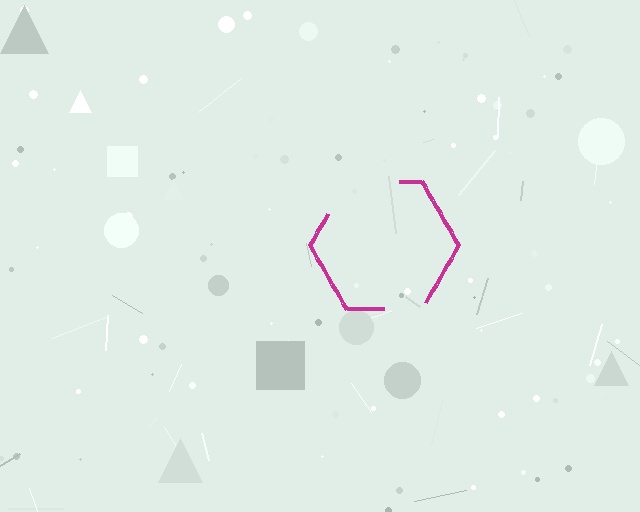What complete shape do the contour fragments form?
The contour fragments form a hexagon.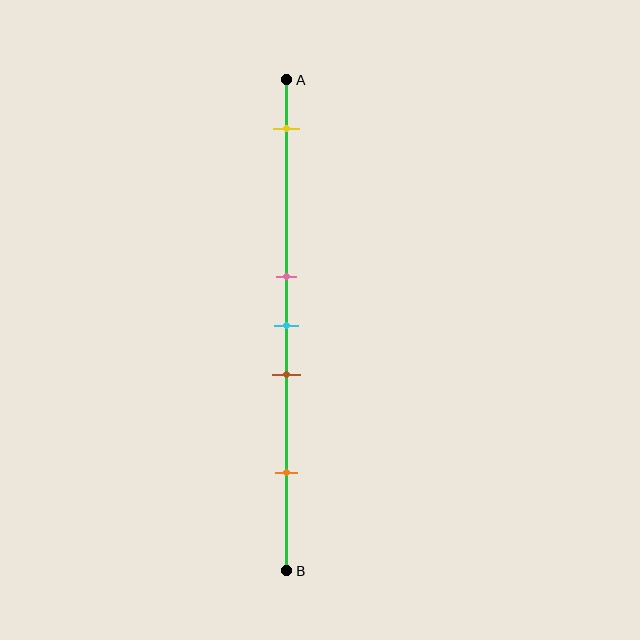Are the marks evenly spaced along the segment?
No, the marks are not evenly spaced.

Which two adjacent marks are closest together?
The pink and cyan marks are the closest adjacent pair.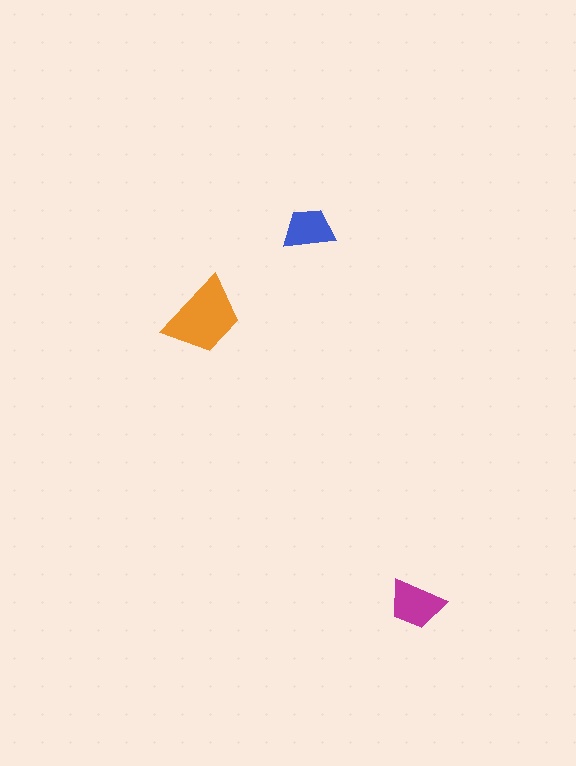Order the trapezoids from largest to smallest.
the orange one, the magenta one, the blue one.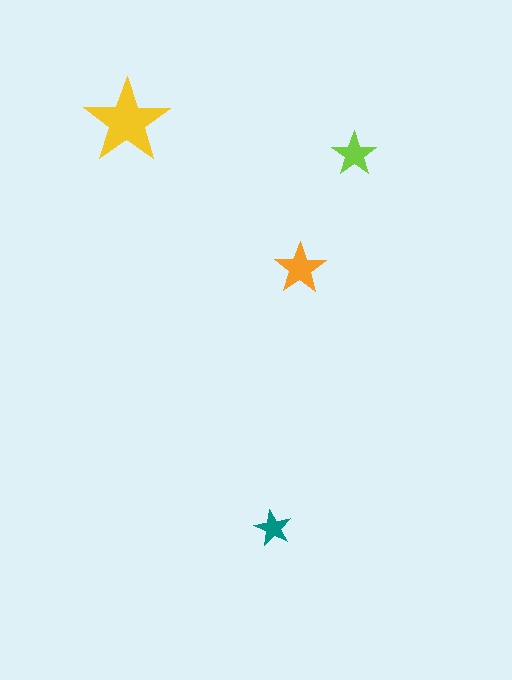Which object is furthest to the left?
The yellow star is leftmost.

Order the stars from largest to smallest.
the yellow one, the orange one, the lime one, the teal one.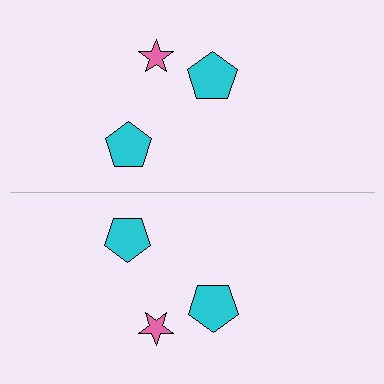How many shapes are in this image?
There are 6 shapes in this image.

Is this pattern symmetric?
Yes, this pattern has bilateral (reflection) symmetry.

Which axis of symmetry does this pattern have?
The pattern has a horizontal axis of symmetry running through the center of the image.